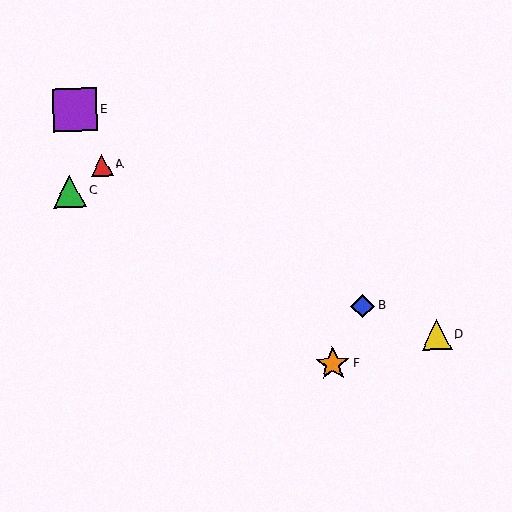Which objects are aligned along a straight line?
Objects B, C, D are aligned along a straight line.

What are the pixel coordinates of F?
Object F is at (333, 364).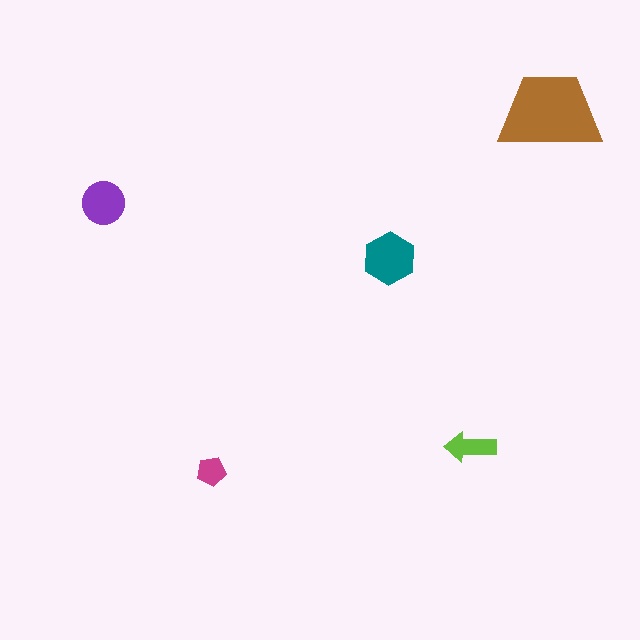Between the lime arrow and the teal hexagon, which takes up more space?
The teal hexagon.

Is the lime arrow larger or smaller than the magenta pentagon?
Larger.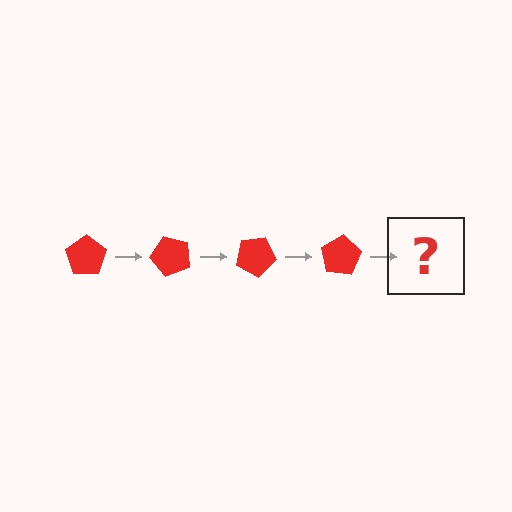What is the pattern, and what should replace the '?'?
The pattern is that the pentagon rotates 50 degrees each step. The '?' should be a red pentagon rotated 200 degrees.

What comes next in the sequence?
The next element should be a red pentagon rotated 200 degrees.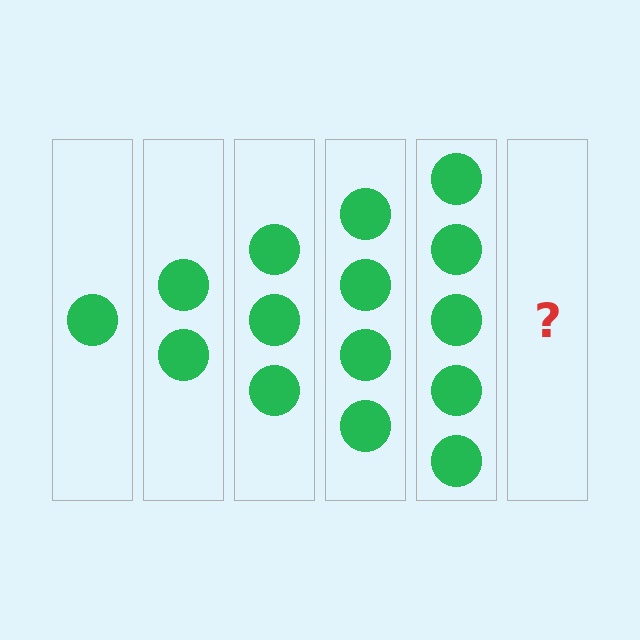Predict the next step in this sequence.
The next step is 6 circles.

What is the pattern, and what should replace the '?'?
The pattern is that each step adds one more circle. The '?' should be 6 circles.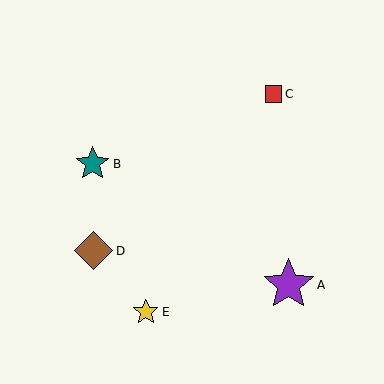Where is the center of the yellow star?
The center of the yellow star is at (146, 312).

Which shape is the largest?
The purple star (labeled A) is the largest.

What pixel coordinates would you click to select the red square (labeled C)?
Click at (273, 94) to select the red square C.